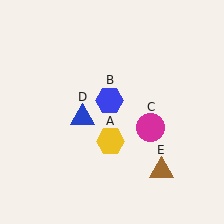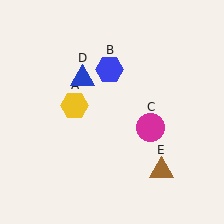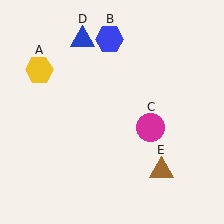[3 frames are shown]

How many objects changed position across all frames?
3 objects changed position: yellow hexagon (object A), blue hexagon (object B), blue triangle (object D).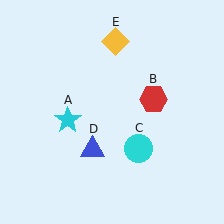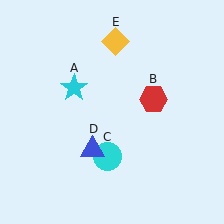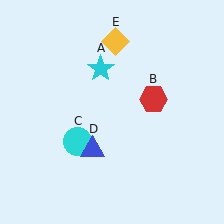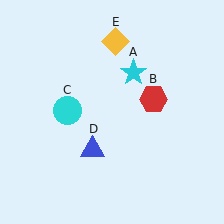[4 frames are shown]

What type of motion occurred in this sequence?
The cyan star (object A), cyan circle (object C) rotated clockwise around the center of the scene.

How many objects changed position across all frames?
2 objects changed position: cyan star (object A), cyan circle (object C).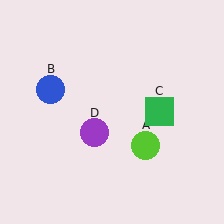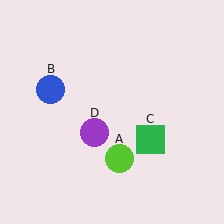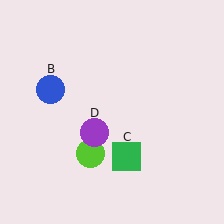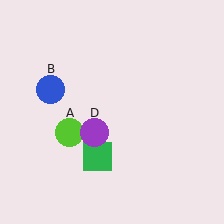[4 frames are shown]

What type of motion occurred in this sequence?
The lime circle (object A), green square (object C) rotated clockwise around the center of the scene.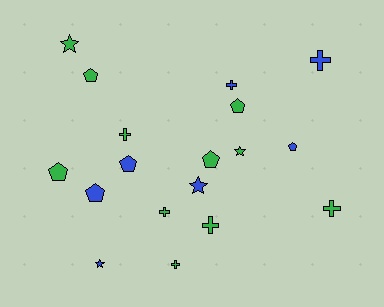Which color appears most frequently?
Green, with 11 objects.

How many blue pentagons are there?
There are 3 blue pentagons.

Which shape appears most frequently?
Cross, with 7 objects.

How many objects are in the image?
There are 18 objects.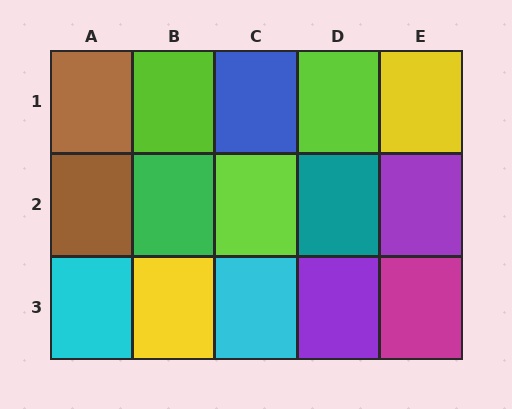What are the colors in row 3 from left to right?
Cyan, yellow, cyan, purple, magenta.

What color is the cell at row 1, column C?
Blue.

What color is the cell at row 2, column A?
Brown.